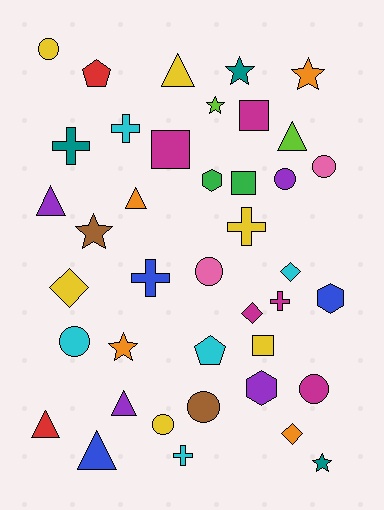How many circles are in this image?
There are 8 circles.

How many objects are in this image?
There are 40 objects.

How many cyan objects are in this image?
There are 5 cyan objects.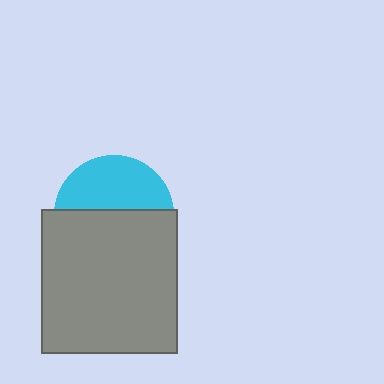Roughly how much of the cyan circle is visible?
A small part of it is visible (roughly 44%).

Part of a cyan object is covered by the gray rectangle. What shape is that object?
It is a circle.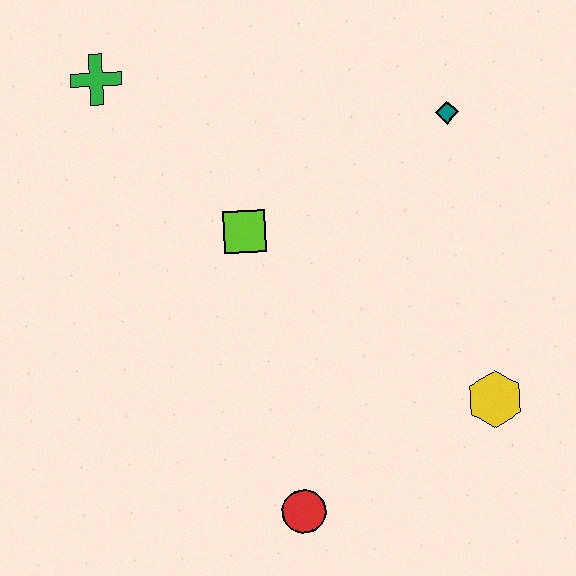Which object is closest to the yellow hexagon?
The red circle is closest to the yellow hexagon.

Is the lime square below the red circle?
No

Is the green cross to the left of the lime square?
Yes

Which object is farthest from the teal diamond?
The red circle is farthest from the teal diamond.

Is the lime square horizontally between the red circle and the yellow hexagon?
No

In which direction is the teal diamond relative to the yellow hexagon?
The teal diamond is above the yellow hexagon.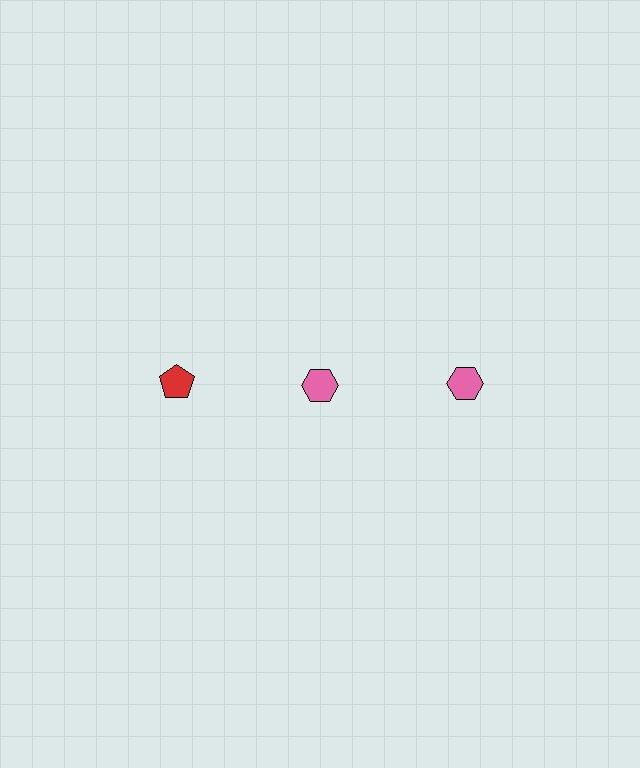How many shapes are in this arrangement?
There are 3 shapes arranged in a grid pattern.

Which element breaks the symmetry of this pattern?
The red pentagon in the top row, leftmost column breaks the symmetry. All other shapes are pink hexagons.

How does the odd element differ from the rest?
It differs in both color (red instead of pink) and shape (pentagon instead of hexagon).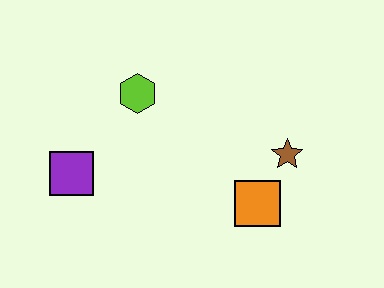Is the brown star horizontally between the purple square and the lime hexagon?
No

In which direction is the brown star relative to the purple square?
The brown star is to the right of the purple square.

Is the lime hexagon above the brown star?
Yes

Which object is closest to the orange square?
The brown star is closest to the orange square.